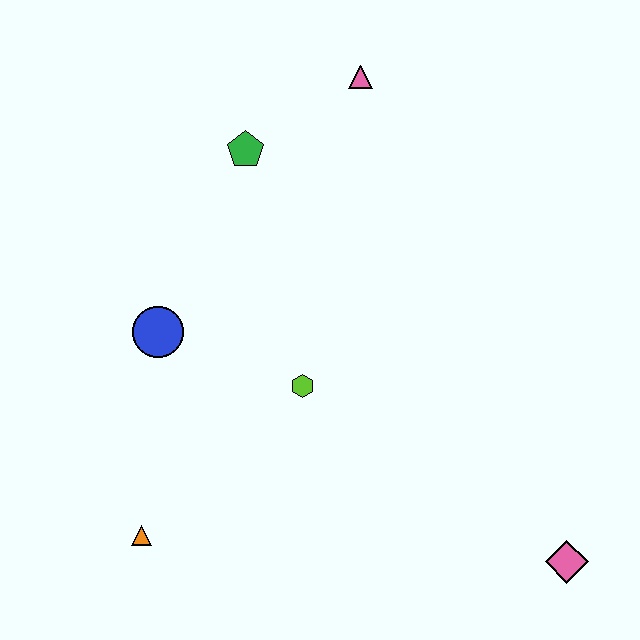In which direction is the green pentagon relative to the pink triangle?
The green pentagon is to the left of the pink triangle.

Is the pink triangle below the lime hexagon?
No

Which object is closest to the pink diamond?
The lime hexagon is closest to the pink diamond.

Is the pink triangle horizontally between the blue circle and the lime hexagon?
No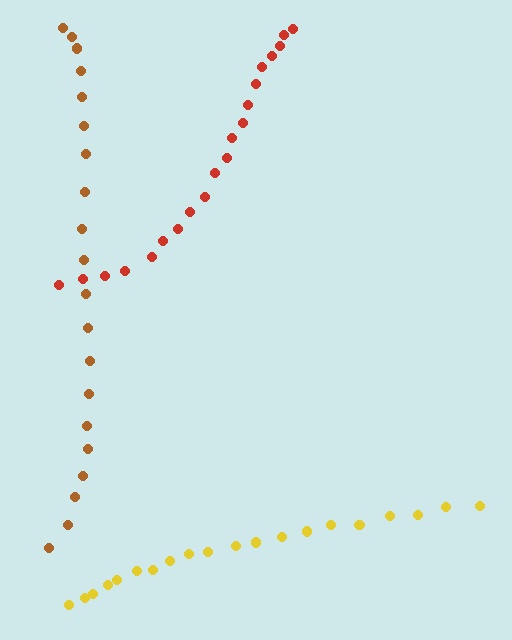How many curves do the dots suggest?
There are 3 distinct paths.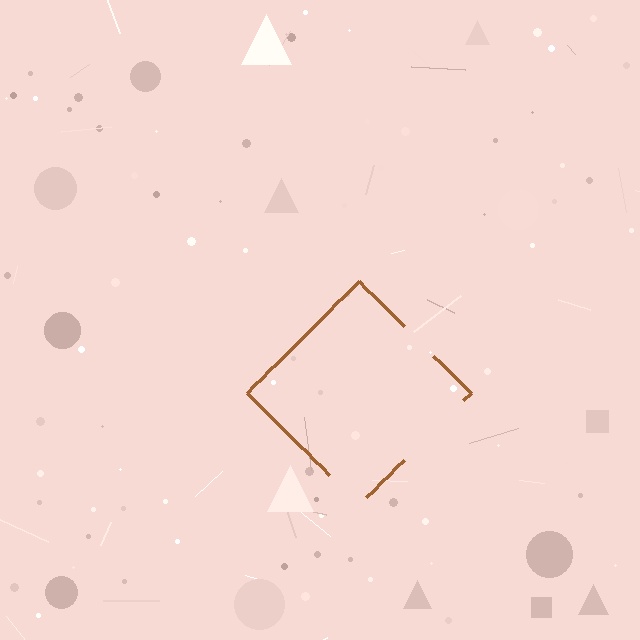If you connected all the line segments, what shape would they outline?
They would outline a diamond.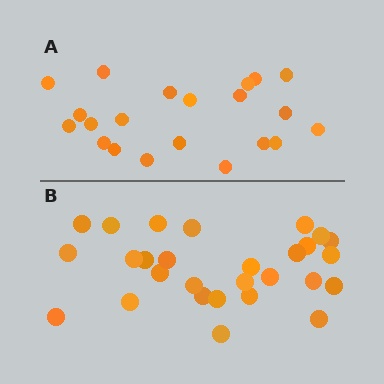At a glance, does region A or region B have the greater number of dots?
Region B (the bottom region) has more dots.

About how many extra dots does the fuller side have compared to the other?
Region B has roughly 8 or so more dots than region A.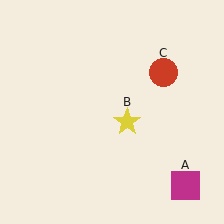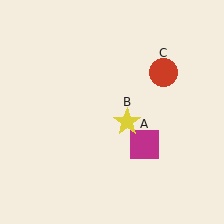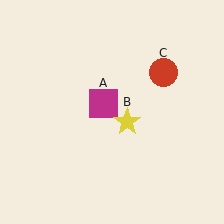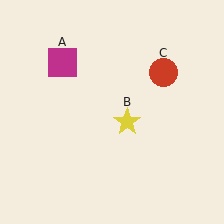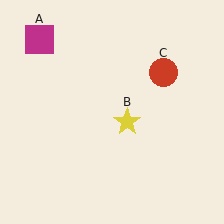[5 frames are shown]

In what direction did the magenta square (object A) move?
The magenta square (object A) moved up and to the left.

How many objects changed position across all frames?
1 object changed position: magenta square (object A).